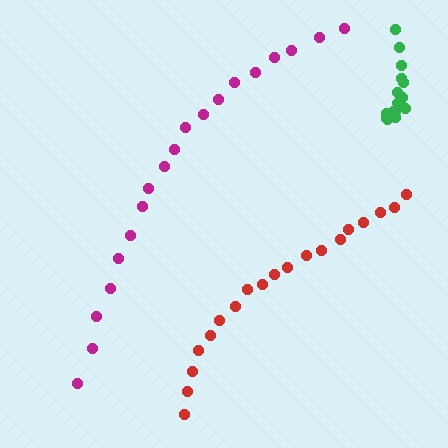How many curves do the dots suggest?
There are 3 distinct paths.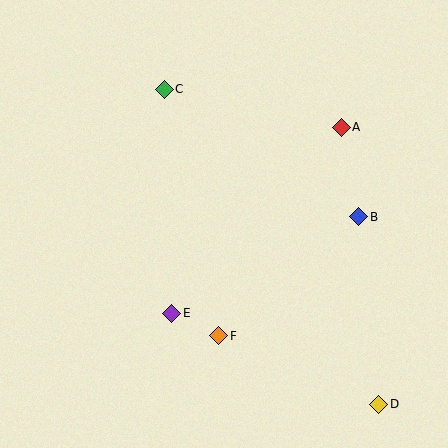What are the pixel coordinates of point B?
Point B is at (359, 217).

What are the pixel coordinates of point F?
Point F is at (219, 336).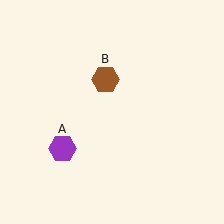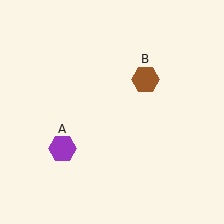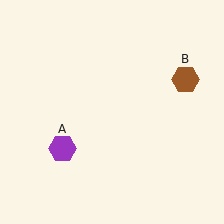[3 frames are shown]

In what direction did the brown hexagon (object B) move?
The brown hexagon (object B) moved right.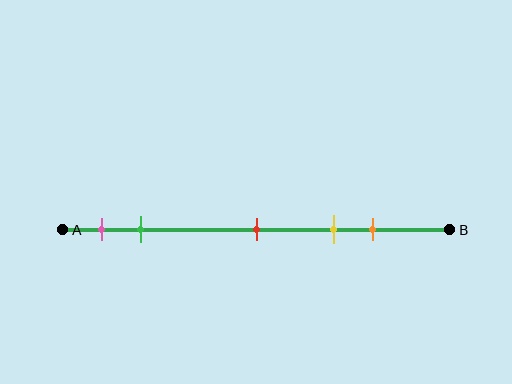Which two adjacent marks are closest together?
The pink and green marks are the closest adjacent pair.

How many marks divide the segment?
There are 5 marks dividing the segment.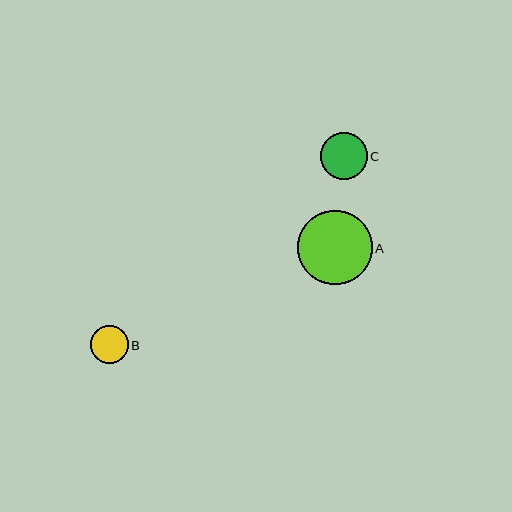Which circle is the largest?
Circle A is the largest with a size of approximately 74 pixels.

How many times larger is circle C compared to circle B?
Circle C is approximately 1.2 times the size of circle B.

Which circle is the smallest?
Circle B is the smallest with a size of approximately 38 pixels.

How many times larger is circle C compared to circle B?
Circle C is approximately 1.2 times the size of circle B.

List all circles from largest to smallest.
From largest to smallest: A, C, B.